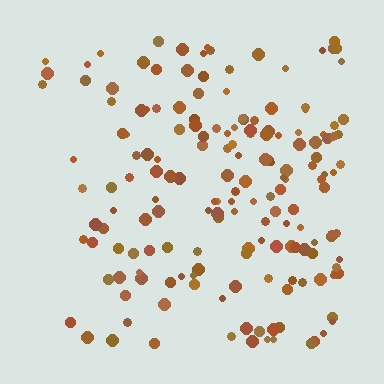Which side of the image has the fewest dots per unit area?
The left.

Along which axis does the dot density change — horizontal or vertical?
Horizontal.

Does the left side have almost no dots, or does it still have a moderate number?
Still a moderate number, just noticeably fewer than the right.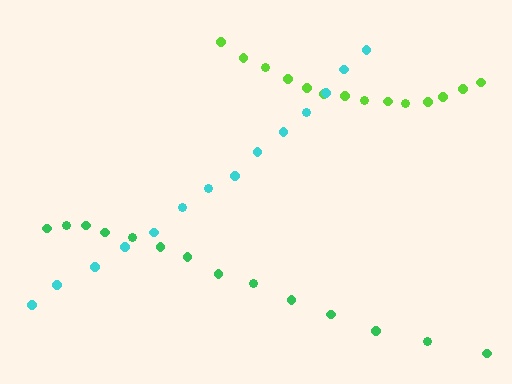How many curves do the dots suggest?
There are 3 distinct paths.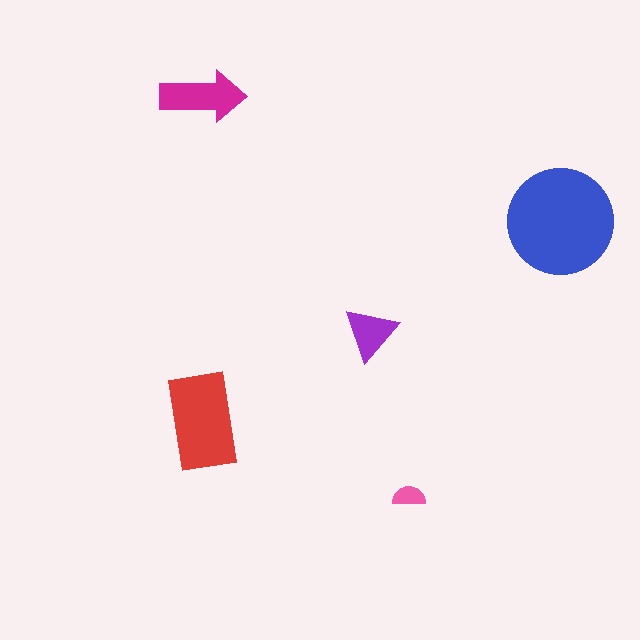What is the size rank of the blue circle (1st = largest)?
1st.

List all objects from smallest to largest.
The pink semicircle, the purple triangle, the magenta arrow, the red rectangle, the blue circle.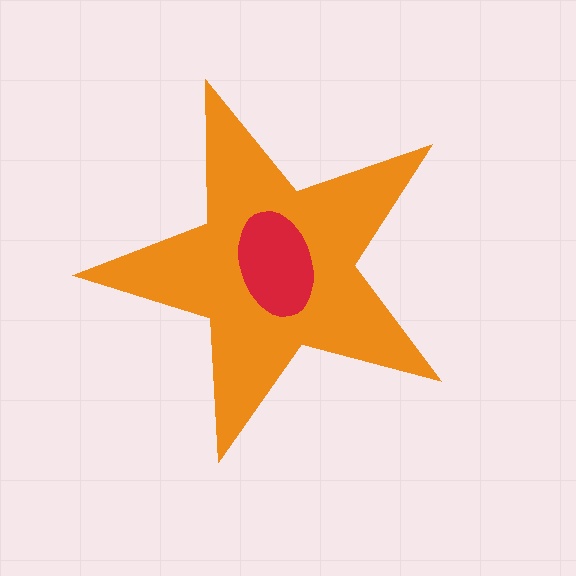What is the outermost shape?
The orange star.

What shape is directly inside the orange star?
The red ellipse.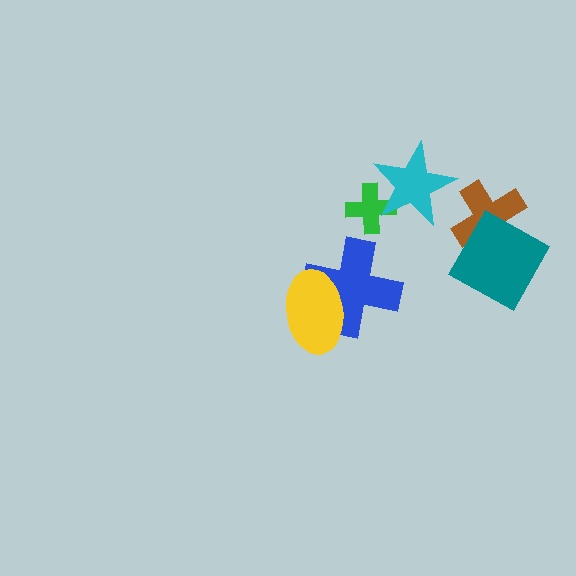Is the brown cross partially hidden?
Yes, it is partially covered by another shape.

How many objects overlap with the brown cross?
1 object overlaps with the brown cross.